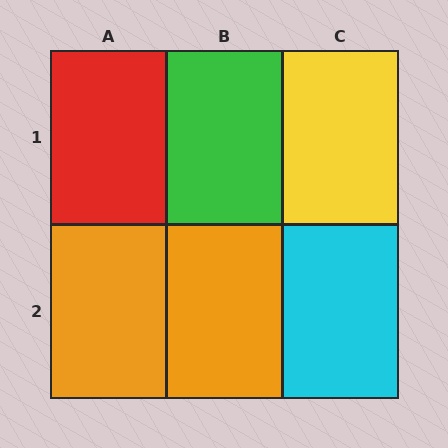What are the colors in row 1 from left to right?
Red, green, yellow.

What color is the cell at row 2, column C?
Cyan.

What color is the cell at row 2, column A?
Orange.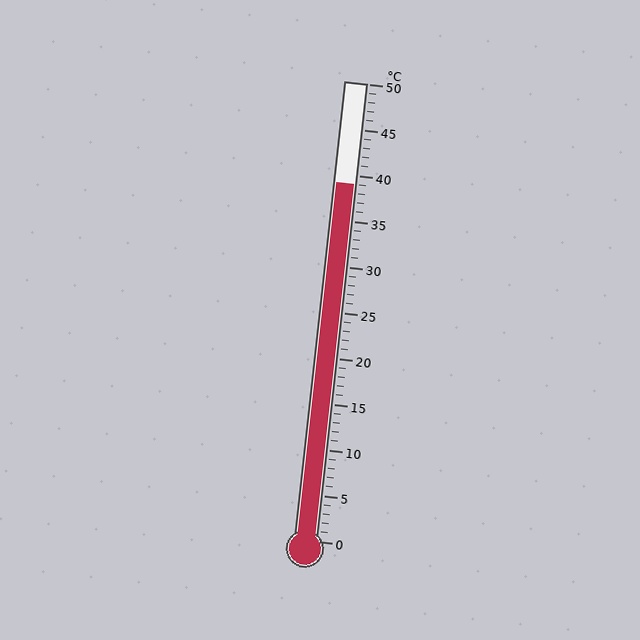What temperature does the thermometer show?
The thermometer shows approximately 39°C.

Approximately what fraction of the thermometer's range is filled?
The thermometer is filled to approximately 80% of its range.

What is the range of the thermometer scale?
The thermometer scale ranges from 0°C to 50°C.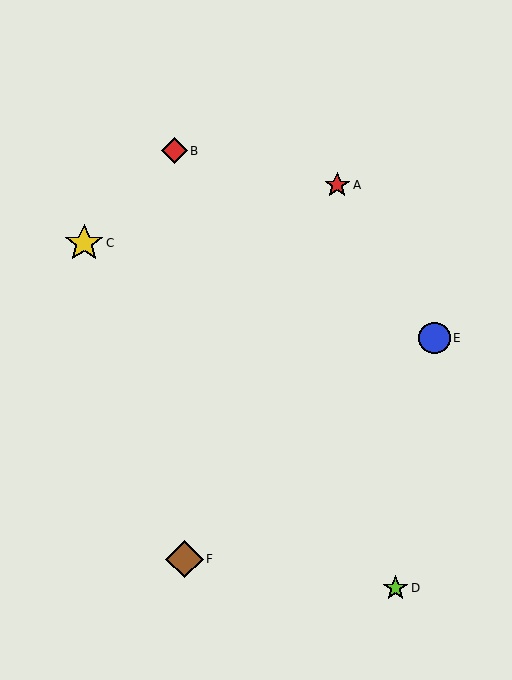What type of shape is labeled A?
Shape A is a red star.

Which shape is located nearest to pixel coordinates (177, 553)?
The brown diamond (labeled F) at (184, 559) is nearest to that location.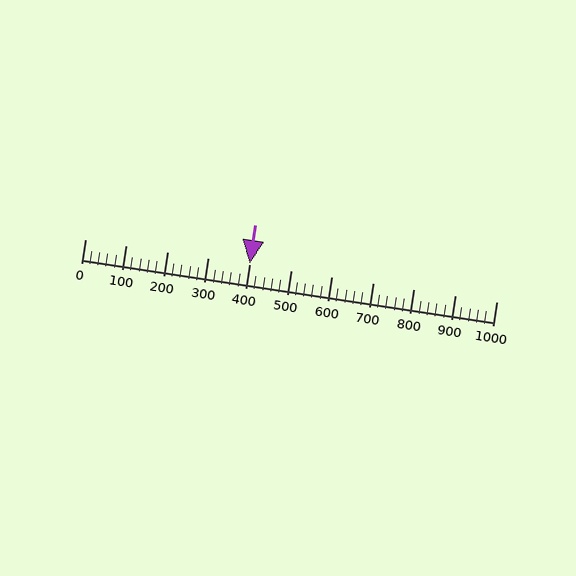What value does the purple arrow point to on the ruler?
The purple arrow points to approximately 400.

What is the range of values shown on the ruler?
The ruler shows values from 0 to 1000.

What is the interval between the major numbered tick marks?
The major tick marks are spaced 100 units apart.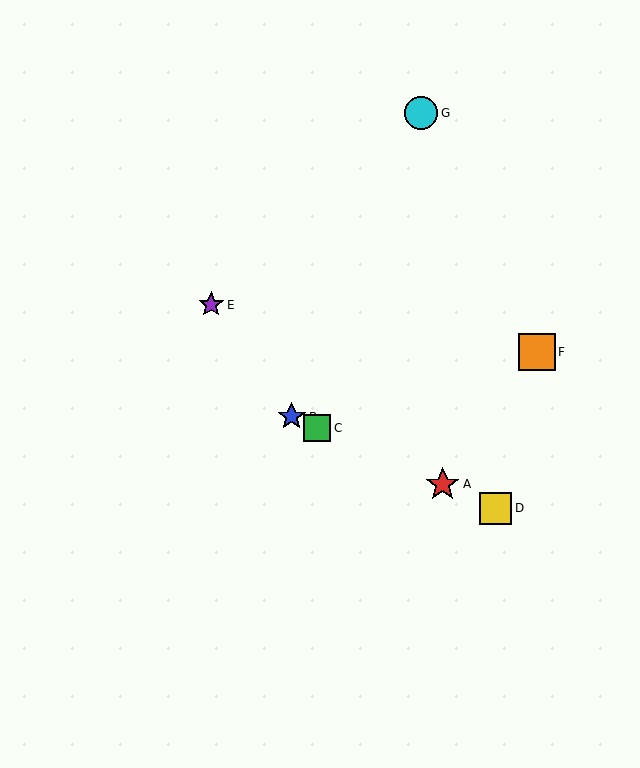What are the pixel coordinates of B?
Object B is at (292, 417).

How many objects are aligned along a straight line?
4 objects (A, B, C, D) are aligned along a straight line.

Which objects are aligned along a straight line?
Objects A, B, C, D are aligned along a straight line.